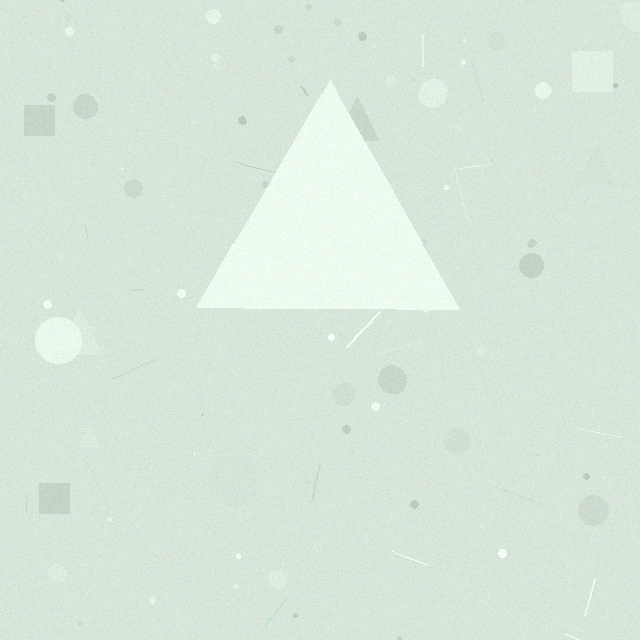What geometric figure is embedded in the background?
A triangle is embedded in the background.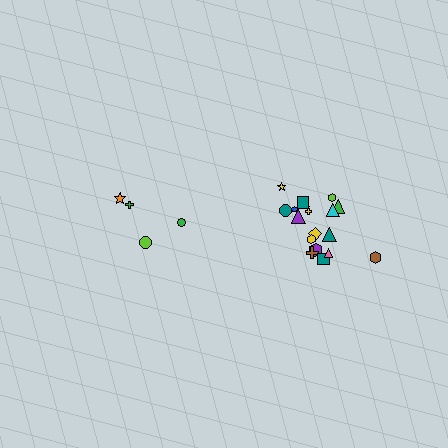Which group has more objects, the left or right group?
The right group.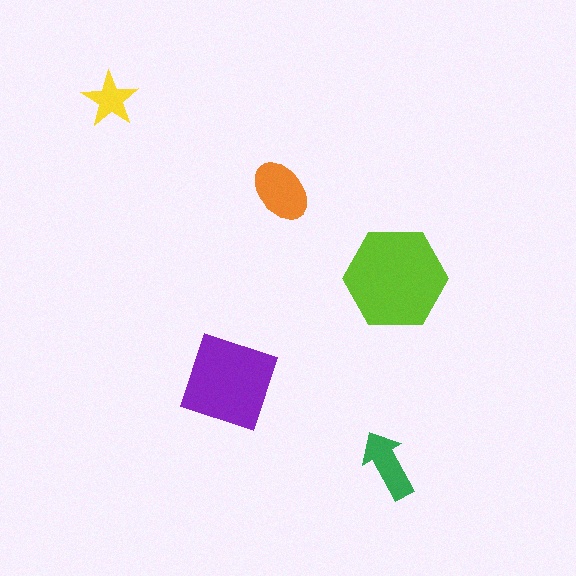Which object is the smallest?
The yellow star.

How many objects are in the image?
There are 5 objects in the image.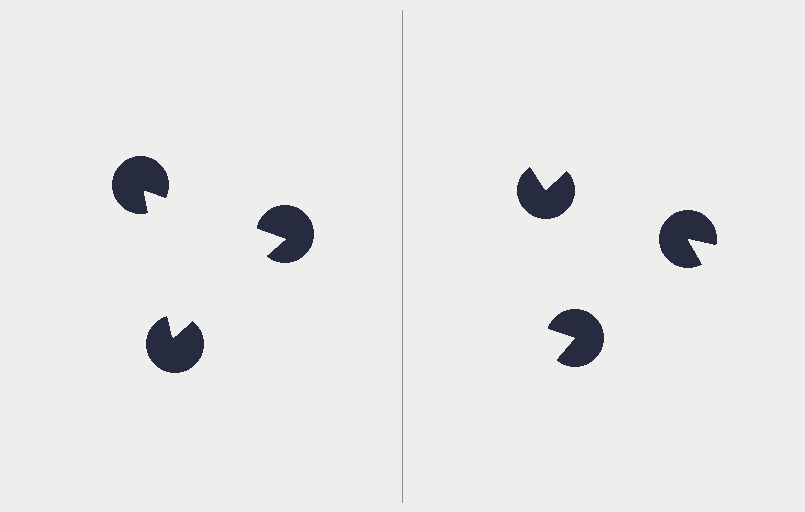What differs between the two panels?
The pac-man discs are positioned identically on both sides; only the wedge orientations differ. On the left they align to a triangle; on the right they are misaligned.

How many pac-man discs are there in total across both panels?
6 — 3 on each side.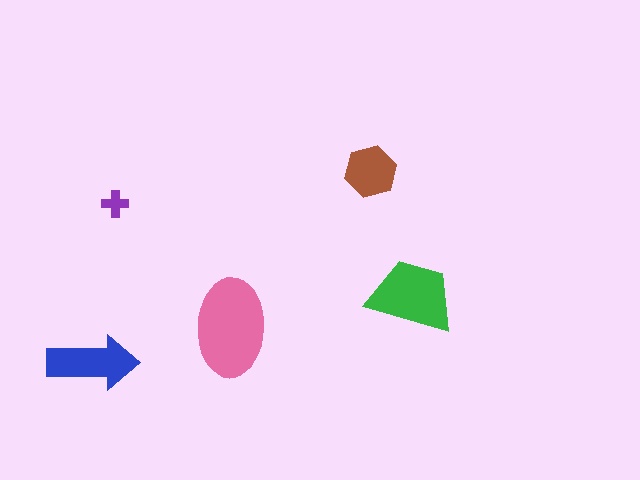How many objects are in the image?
There are 5 objects in the image.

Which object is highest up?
The brown hexagon is topmost.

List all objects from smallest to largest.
The purple cross, the brown hexagon, the blue arrow, the green trapezoid, the pink ellipse.